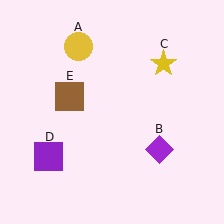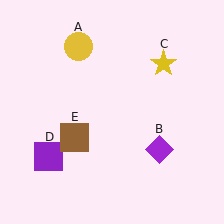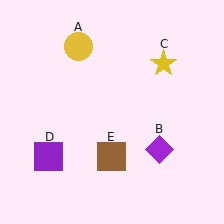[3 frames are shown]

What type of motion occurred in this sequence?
The brown square (object E) rotated counterclockwise around the center of the scene.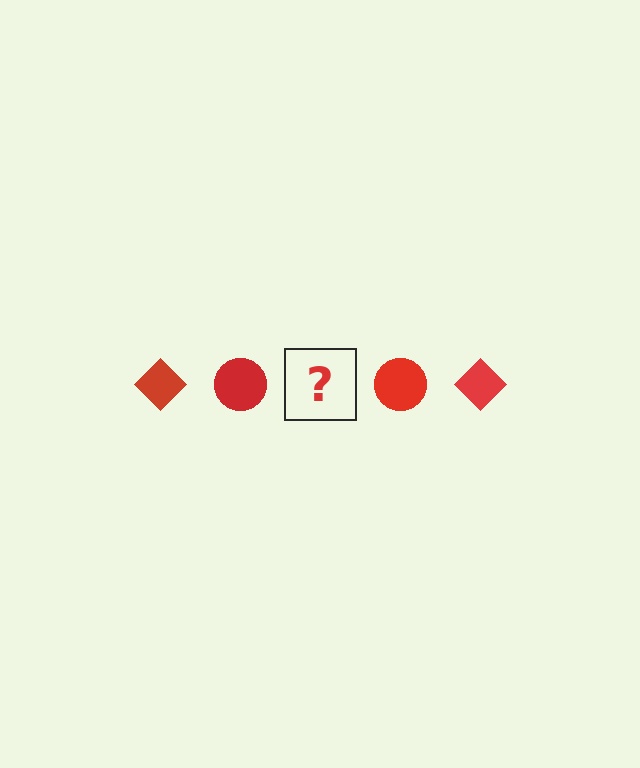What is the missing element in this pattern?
The missing element is a red diamond.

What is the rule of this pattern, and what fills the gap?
The rule is that the pattern cycles through diamond, circle shapes in red. The gap should be filled with a red diamond.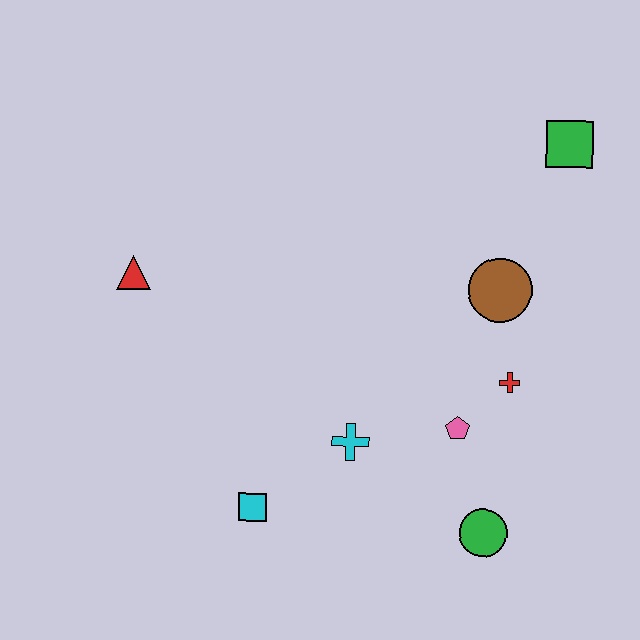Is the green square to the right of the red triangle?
Yes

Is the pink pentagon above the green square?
No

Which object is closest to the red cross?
The pink pentagon is closest to the red cross.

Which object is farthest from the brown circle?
The red triangle is farthest from the brown circle.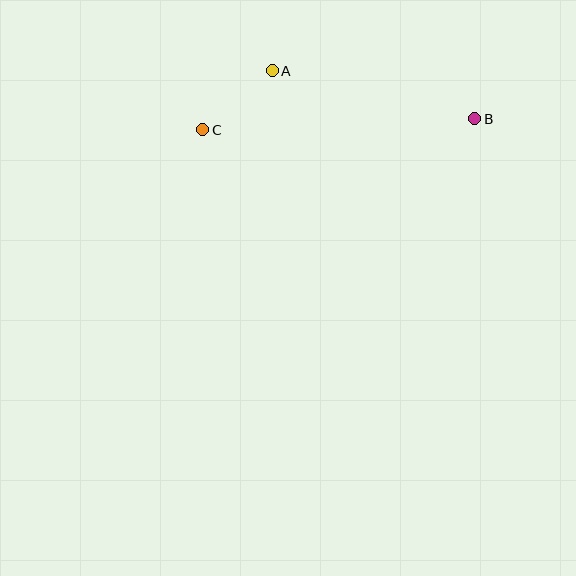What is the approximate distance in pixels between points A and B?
The distance between A and B is approximately 208 pixels.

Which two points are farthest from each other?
Points B and C are farthest from each other.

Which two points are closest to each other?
Points A and C are closest to each other.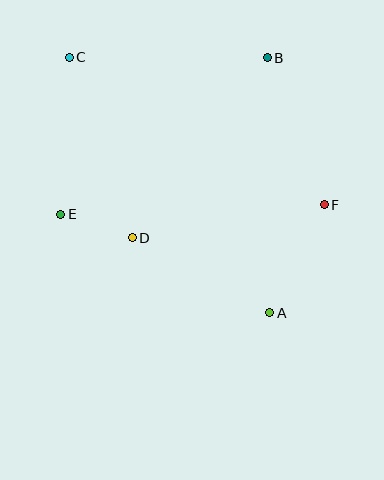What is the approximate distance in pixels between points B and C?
The distance between B and C is approximately 198 pixels.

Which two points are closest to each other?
Points D and E are closest to each other.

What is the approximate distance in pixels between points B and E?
The distance between B and E is approximately 259 pixels.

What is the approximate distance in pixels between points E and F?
The distance between E and F is approximately 264 pixels.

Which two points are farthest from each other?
Points A and C are farthest from each other.